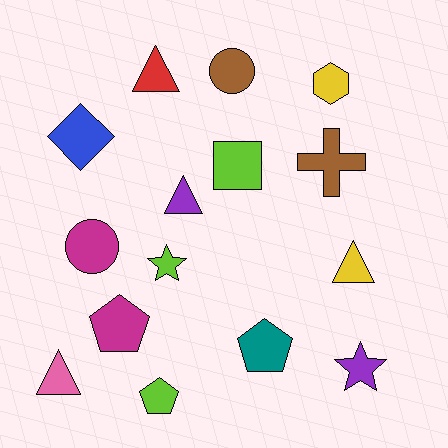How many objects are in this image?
There are 15 objects.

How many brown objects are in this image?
There are 2 brown objects.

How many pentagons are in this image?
There are 3 pentagons.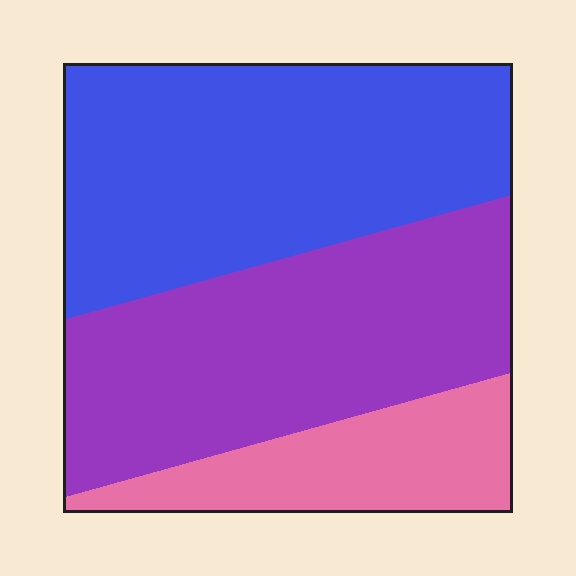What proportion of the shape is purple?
Purple covers around 40% of the shape.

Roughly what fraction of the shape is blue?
Blue covers around 45% of the shape.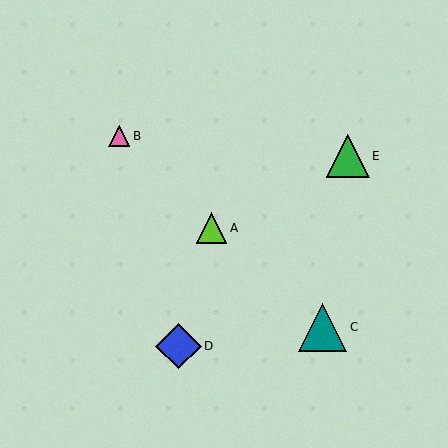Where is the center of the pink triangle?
The center of the pink triangle is at (119, 136).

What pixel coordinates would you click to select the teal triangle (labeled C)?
Click at (322, 327) to select the teal triangle C.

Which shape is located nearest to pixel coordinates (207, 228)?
The lime triangle (labeled A) at (211, 228) is nearest to that location.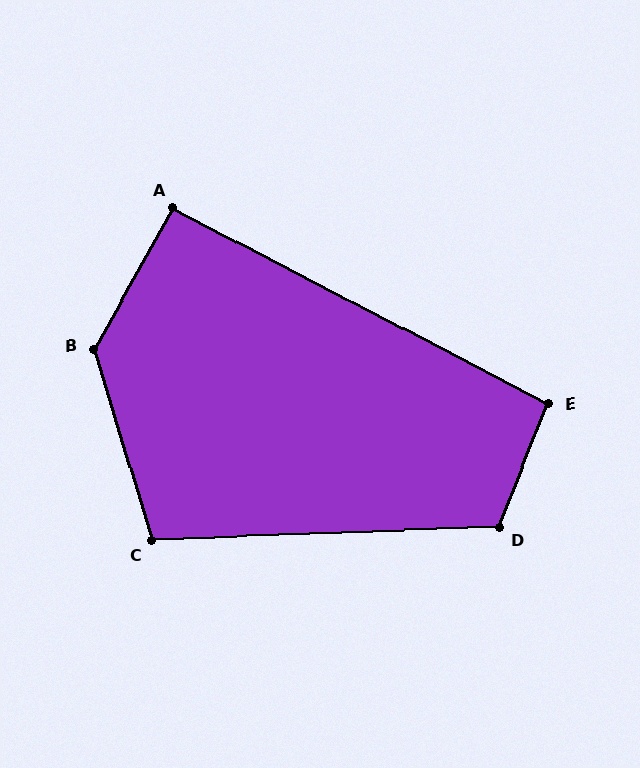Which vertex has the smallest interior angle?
A, at approximately 92 degrees.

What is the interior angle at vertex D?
Approximately 114 degrees (obtuse).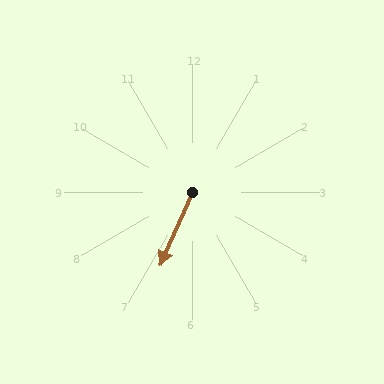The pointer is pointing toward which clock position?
Roughly 7 o'clock.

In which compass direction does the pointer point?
Southwest.